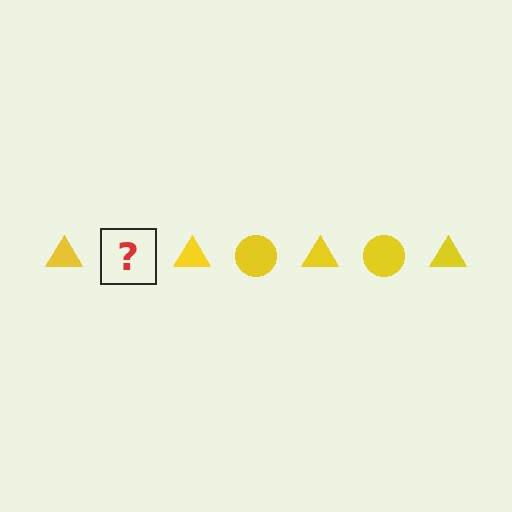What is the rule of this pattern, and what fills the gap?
The rule is that the pattern cycles through triangle, circle shapes in yellow. The gap should be filled with a yellow circle.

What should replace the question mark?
The question mark should be replaced with a yellow circle.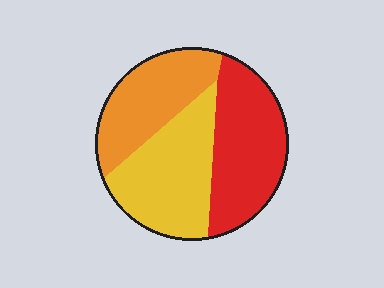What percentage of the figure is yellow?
Yellow covers roughly 35% of the figure.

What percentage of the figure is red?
Red covers roughly 35% of the figure.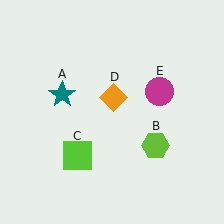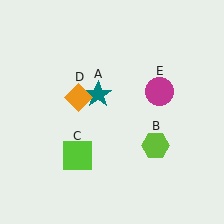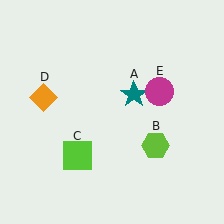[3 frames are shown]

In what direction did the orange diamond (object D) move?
The orange diamond (object D) moved left.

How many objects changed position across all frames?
2 objects changed position: teal star (object A), orange diamond (object D).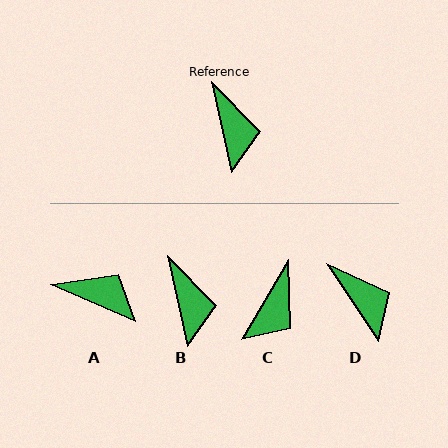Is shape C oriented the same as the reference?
No, it is off by about 43 degrees.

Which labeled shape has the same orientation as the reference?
B.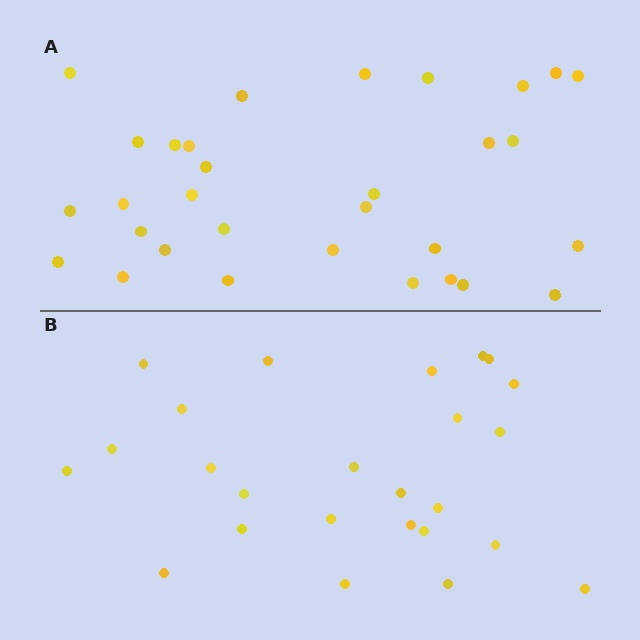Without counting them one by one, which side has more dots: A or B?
Region A (the top region) has more dots.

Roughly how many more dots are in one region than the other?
Region A has about 6 more dots than region B.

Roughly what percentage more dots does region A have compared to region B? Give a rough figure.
About 25% more.